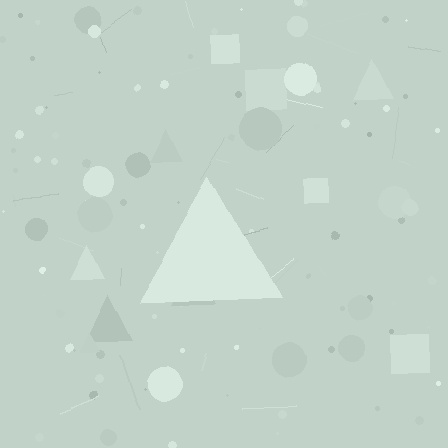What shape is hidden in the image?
A triangle is hidden in the image.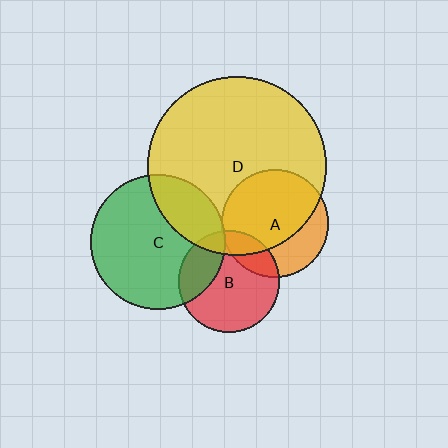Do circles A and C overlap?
Yes.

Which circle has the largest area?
Circle D (yellow).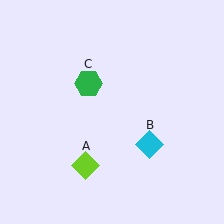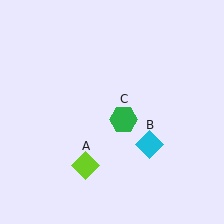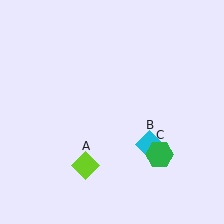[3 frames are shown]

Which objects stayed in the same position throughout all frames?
Lime diamond (object A) and cyan diamond (object B) remained stationary.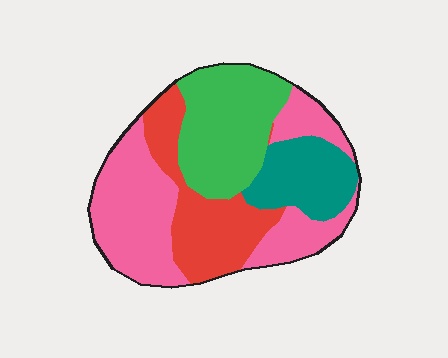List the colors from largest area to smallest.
From largest to smallest: pink, green, red, teal.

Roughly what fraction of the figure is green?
Green covers 25% of the figure.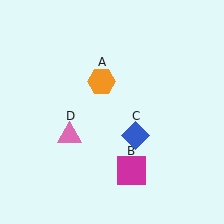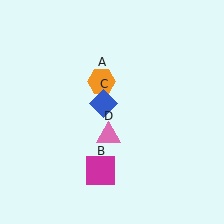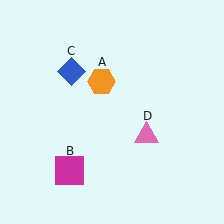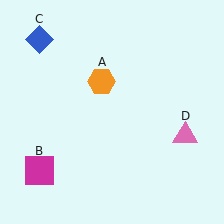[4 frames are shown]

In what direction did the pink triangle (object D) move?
The pink triangle (object D) moved right.